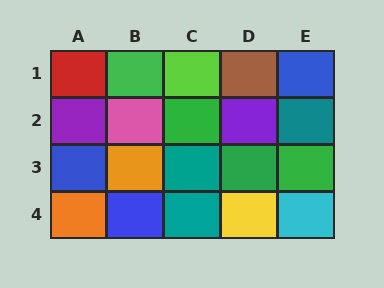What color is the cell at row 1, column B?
Green.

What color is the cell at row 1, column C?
Lime.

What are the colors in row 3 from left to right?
Blue, orange, teal, green, green.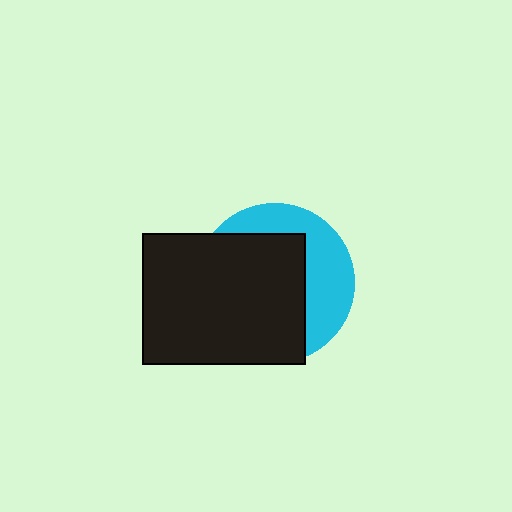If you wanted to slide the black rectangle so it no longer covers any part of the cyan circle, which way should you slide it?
Slide it left — that is the most direct way to separate the two shapes.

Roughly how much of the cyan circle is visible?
A small part of it is visible (roughly 37%).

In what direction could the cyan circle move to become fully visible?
The cyan circle could move right. That would shift it out from behind the black rectangle entirely.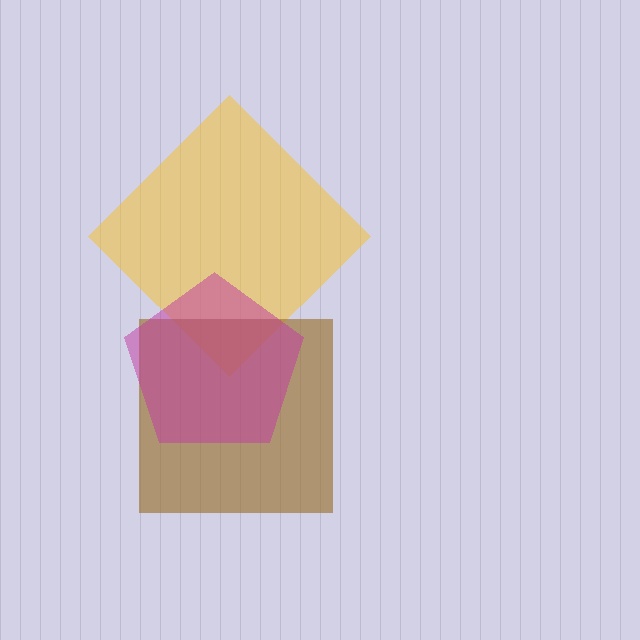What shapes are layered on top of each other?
The layered shapes are: a yellow diamond, a brown square, a magenta pentagon.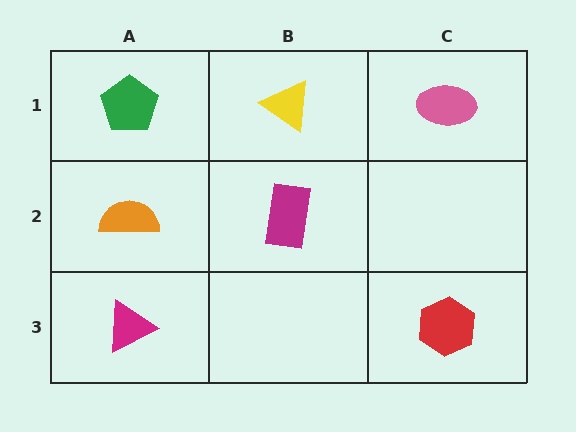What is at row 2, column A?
An orange semicircle.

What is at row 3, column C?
A red hexagon.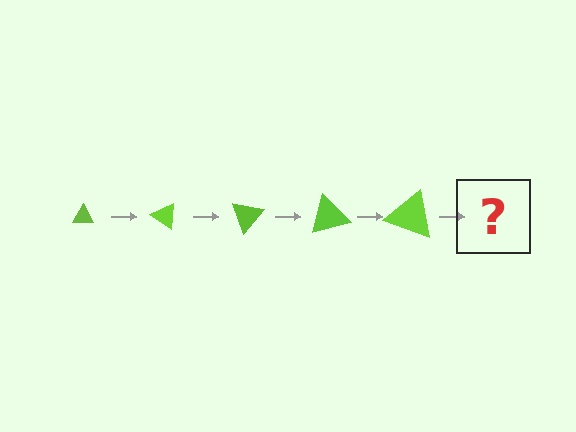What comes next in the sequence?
The next element should be a triangle, larger than the previous one and rotated 175 degrees from the start.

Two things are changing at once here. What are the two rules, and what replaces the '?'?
The two rules are that the triangle grows larger each step and it rotates 35 degrees each step. The '?' should be a triangle, larger than the previous one and rotated 175 degrees from the start.